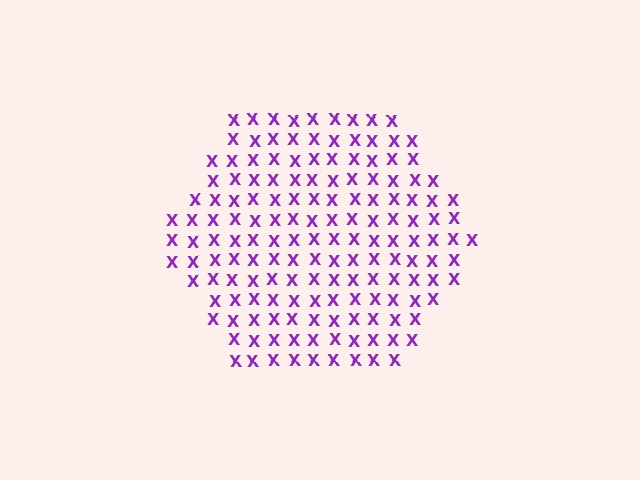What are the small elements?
The small elements are letter X's.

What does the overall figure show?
The overall figure shows a hexagon.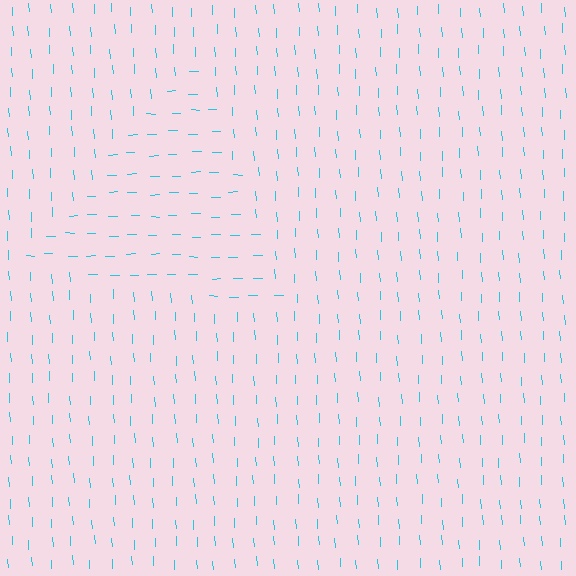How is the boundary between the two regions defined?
The boundary is defined purely by a change in line orientation (approximately 87 degrees difference). All lines are the same color and thickness.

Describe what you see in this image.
The image is filled with small cyan line segments. A triangle region in the image has lines oriented differently from the surrounding lines, creating a visible texture boundary.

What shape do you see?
I see a triangle.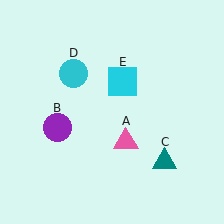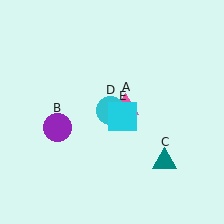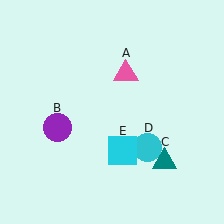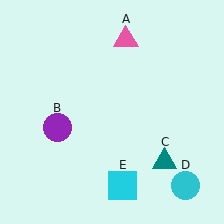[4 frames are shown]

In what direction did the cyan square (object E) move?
The cyan square (object E) moved down.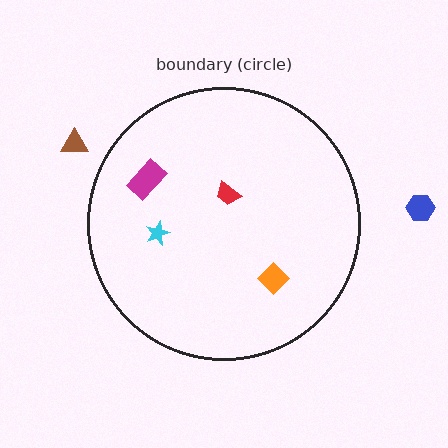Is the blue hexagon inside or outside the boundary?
Outside.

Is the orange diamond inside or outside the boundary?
Inside.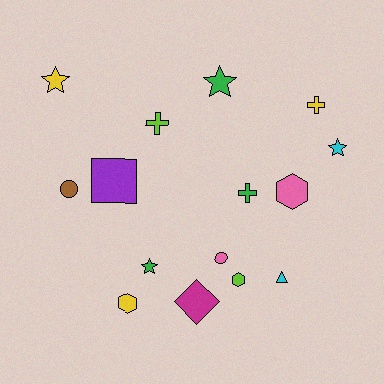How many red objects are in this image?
There are no red objects.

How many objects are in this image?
There are 15 objects.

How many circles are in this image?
There are 2 circles.